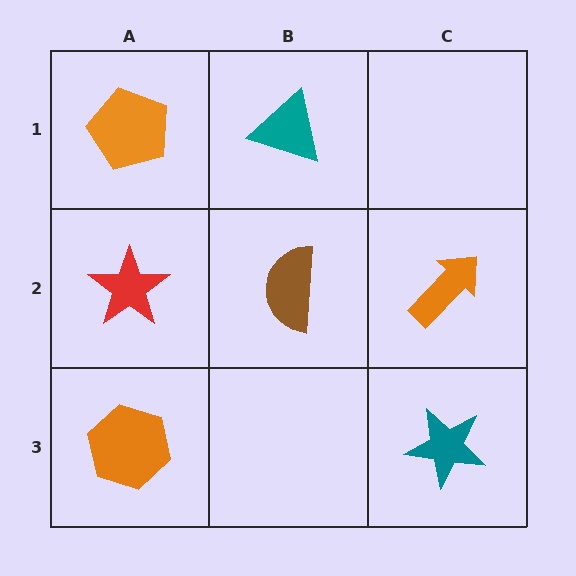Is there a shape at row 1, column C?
No, that cell is empty.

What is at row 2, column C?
An orange arrow.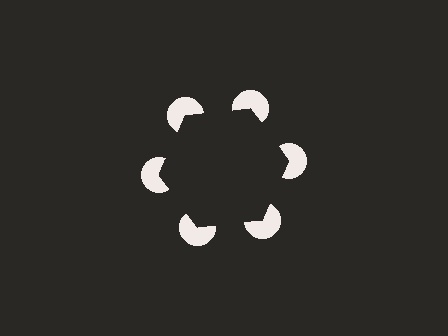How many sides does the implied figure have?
6 sides.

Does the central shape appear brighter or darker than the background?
It typically appears slightly darker than the background, even though no actual brightness change is drawn.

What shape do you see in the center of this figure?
An illusory hexagon — its edges are inferred from the aligned wedge cuts in the pac-man discs, not physically drawn.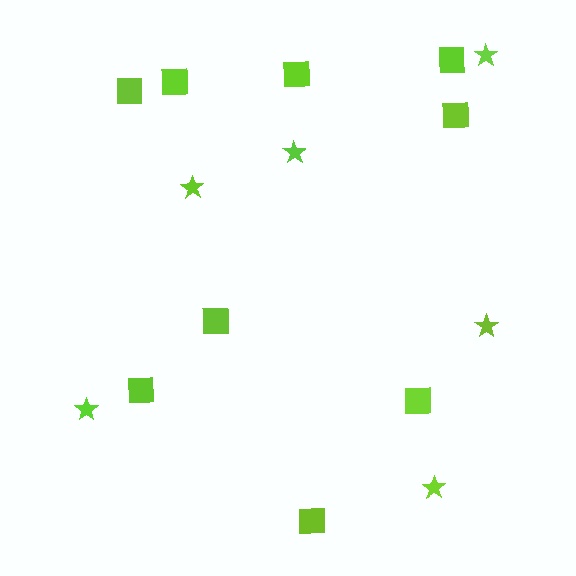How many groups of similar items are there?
There are 2 groups: one group of squares (9) and one group of stars (6).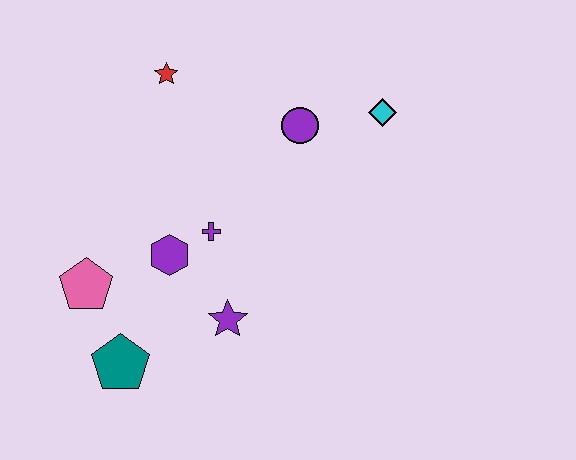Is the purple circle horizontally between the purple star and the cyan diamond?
Yes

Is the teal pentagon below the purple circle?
Yes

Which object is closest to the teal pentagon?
The pink pentagon is closest to the teal pentagon.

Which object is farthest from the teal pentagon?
The cyan diamond is farthest from the teal pentagon.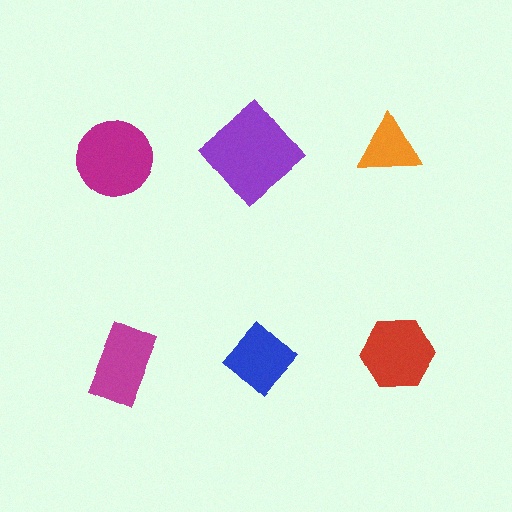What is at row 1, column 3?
An orange triangle.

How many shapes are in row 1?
3 shapes.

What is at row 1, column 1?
A magenta circle.